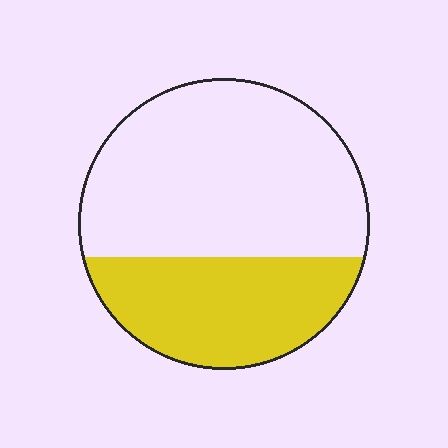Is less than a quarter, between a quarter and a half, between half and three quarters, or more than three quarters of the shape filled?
Between a quarter and a half.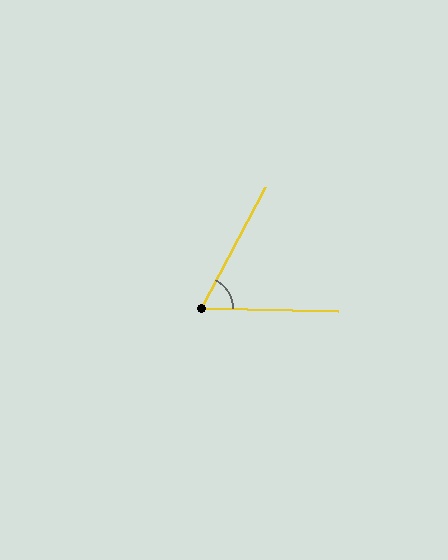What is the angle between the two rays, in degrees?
Approximately 64 degrees.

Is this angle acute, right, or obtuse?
It is acute.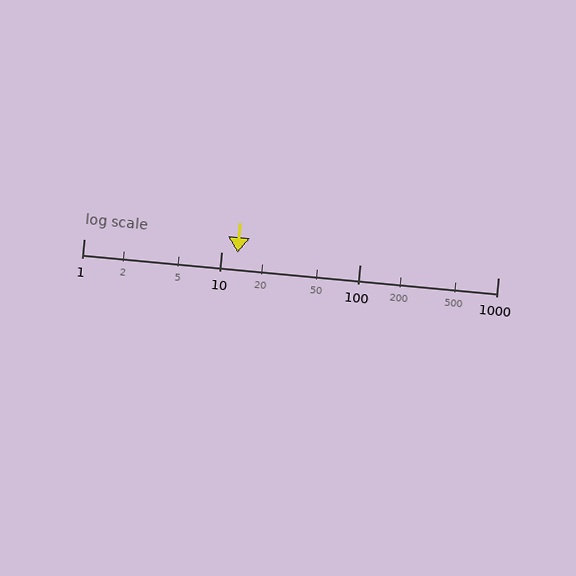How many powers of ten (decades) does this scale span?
The scale spans 3 decades, from 1 to 1000.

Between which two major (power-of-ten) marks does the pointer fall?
The pointer is between 10 and 100.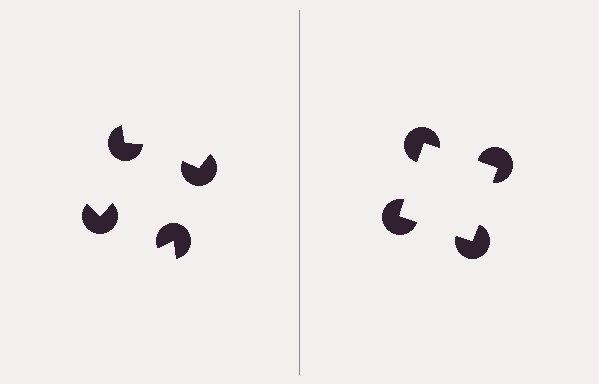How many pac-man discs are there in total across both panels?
8 — 4 on each side.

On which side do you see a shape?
An illusory square appears on the right side. On the left side the wedge cuts are rotated, so no coherent shape forms.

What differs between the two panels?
The pac-man discs are positioned identically on both sides; only the wedge orientations differ. On the right they align to a square; on the left they are misaligned.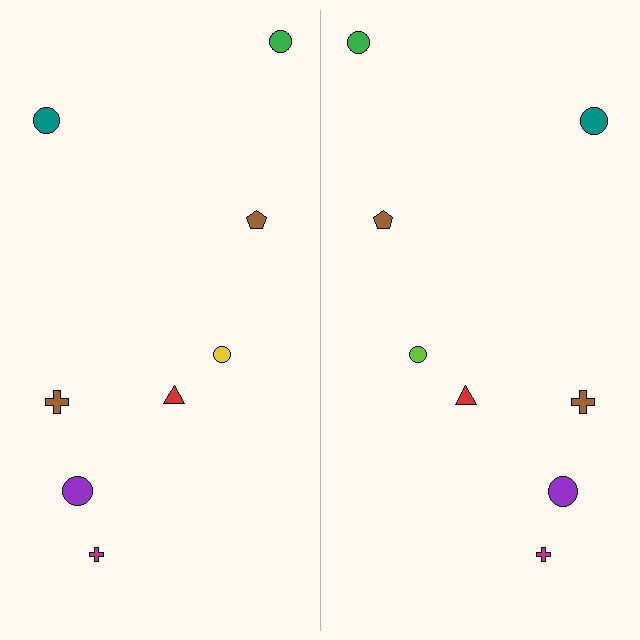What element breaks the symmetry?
The lime circle on the right side breaks the symmetry — its mirror counterpart is yellow.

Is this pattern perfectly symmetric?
No, the pattern is not perfectly symmetric. The lime circle on the right side breaks the symmetry — its mirror counterpart is yellow.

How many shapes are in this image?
There are 16 shapes in this image.